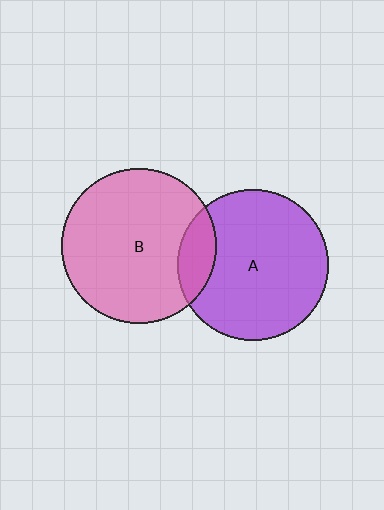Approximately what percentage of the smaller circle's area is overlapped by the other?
Approximately 15%.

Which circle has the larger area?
Circle B (pink).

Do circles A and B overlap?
Yes.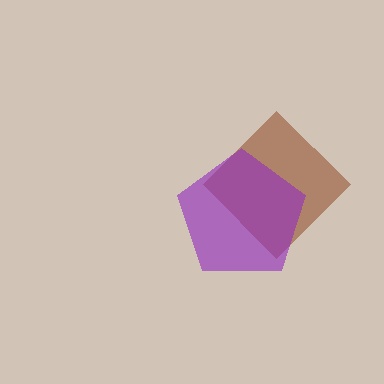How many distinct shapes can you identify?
There are 2 distinct shapes: a brown diamond, a purple pentagon.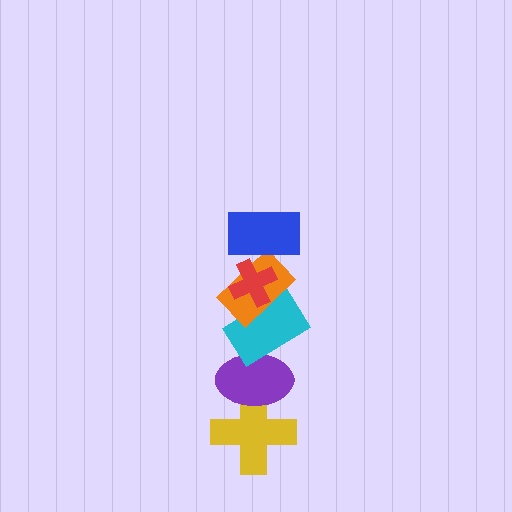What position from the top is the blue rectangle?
The blue rectangle is 2nd from the top.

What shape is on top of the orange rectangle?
The blue rectangle is on top of the orange rectangle.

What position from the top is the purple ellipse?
The purple ellipse is 5th from the top.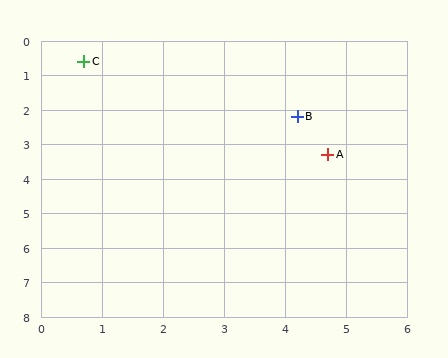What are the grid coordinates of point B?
Point B is at approximately (4.2, 2.2).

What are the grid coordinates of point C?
Point C is at approximately (0.7, 0.6).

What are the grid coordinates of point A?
Point A is at approximately (4.7, 3.3).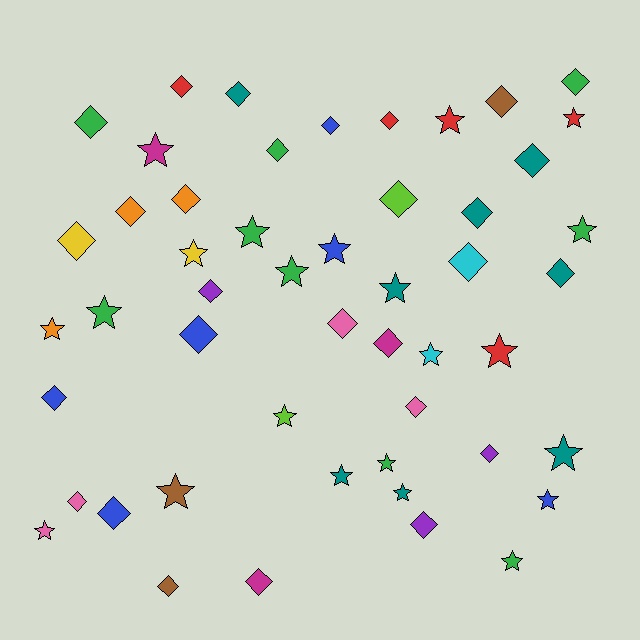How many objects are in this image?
There are 50 objects.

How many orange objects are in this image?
There are 3 orange objects.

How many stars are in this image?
There are 22 stars.